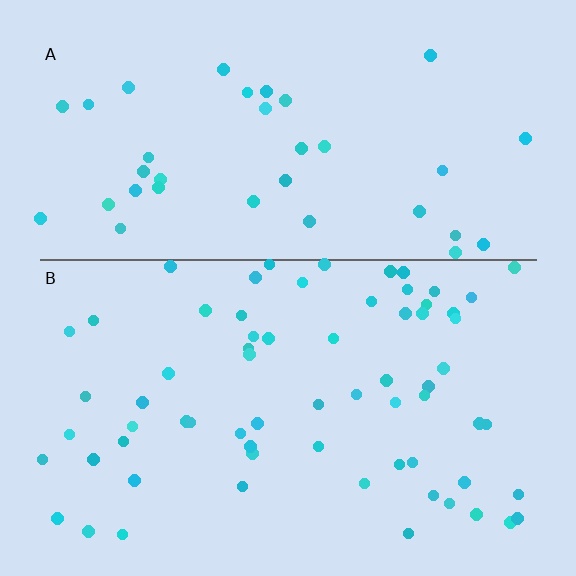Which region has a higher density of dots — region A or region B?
B (the bottom).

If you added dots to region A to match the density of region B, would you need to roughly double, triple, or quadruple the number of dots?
Approximately double.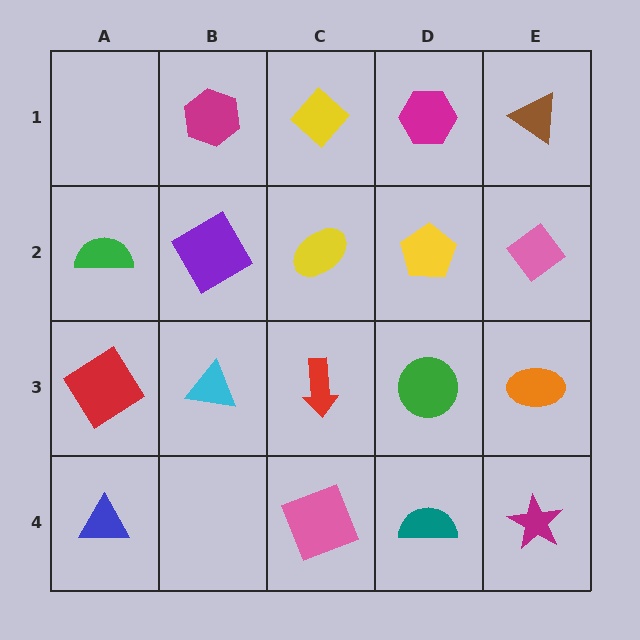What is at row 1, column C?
A yellow diamond.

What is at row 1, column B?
A magenta hexagon.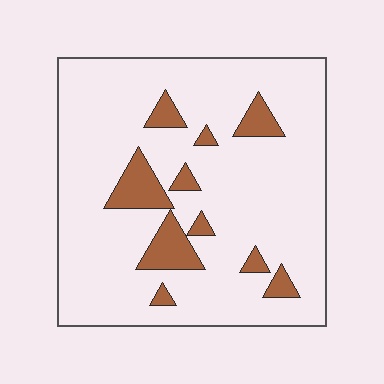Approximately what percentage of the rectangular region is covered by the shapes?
Approximately 15%.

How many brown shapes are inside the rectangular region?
10.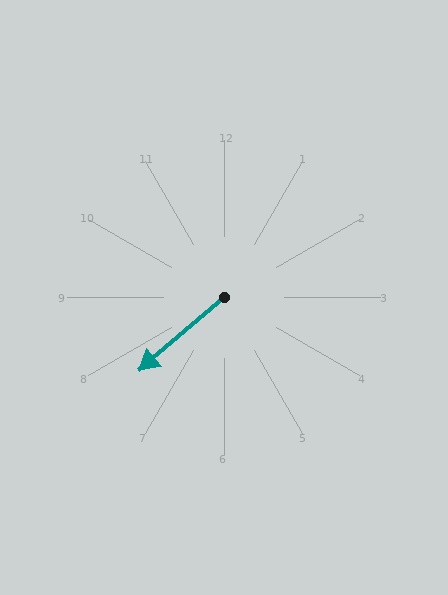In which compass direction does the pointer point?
Southwest.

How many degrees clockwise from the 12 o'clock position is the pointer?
Approximately 229 degrees.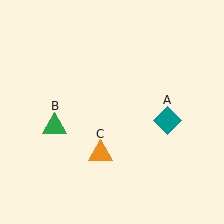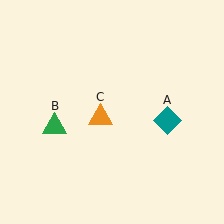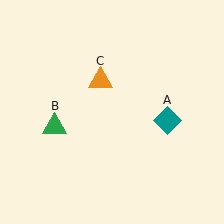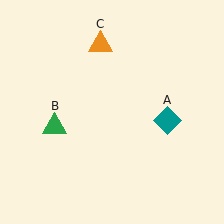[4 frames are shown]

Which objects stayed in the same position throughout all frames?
Teal diamond (object A) and green triangle (object B) remained stationary.